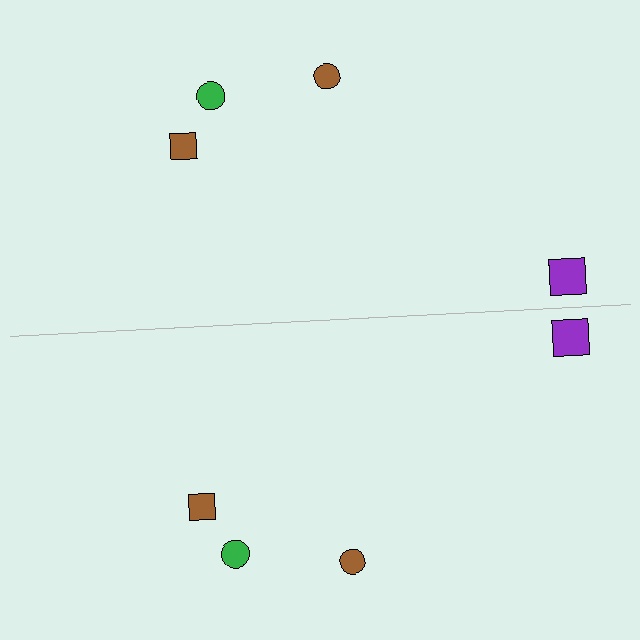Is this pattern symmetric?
Yes, this pattern has bilateral (reflection) symmetry.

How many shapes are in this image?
There are 8 shapes in this image.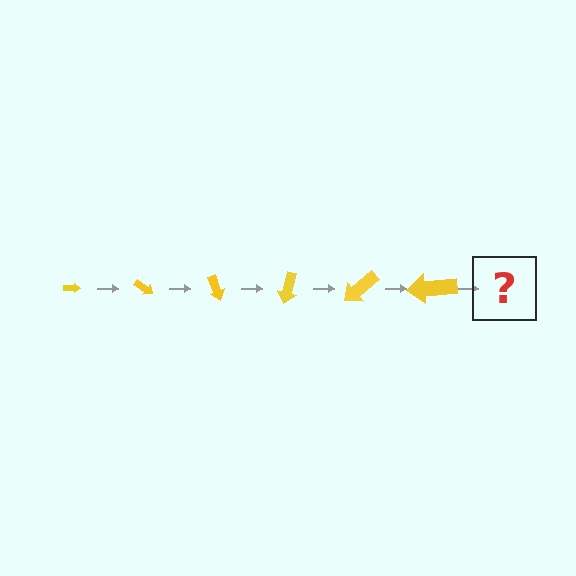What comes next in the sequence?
The next element should be an arrow, larger than the previous one and rotated 210 degrees from the start.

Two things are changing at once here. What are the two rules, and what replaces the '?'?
The two rules are that the arrow grows larger each step and it rotates 35 degrees each step. The '?' should be an arrow, larger than the previous one and rotated 210 degrees from the start.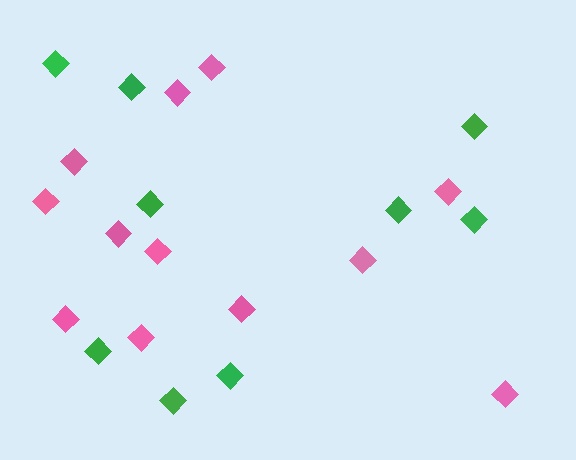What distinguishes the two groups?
There are 2 groups: one group of pink diamonds (12) and one group of green diamonds (9).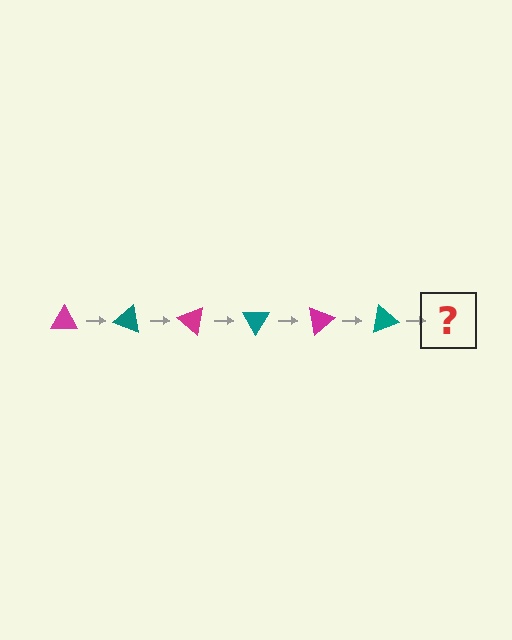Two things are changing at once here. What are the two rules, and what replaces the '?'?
The two rules are that it rotates 20 degrees each step and the color cycles through magenta and teal. The '?' should be a magenta triangle, rotated 120 degrees from the start.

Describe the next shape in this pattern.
It should be a magenta triangle, rotated 120 degrees from the start.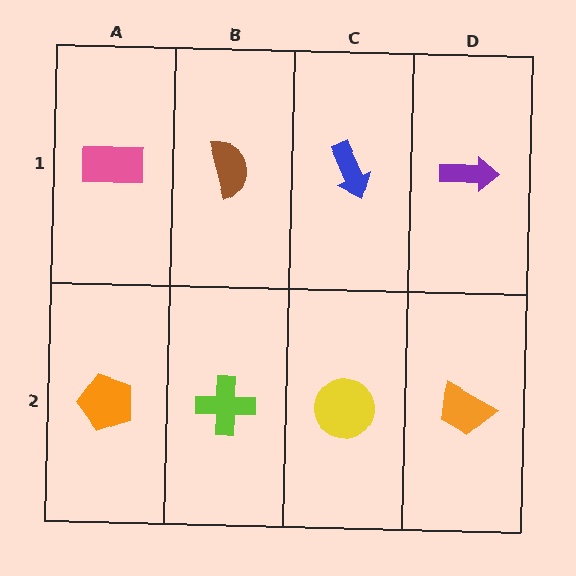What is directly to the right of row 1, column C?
A purple arrow.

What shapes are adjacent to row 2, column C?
A blue arrow (row 1, column C), a lime cross (row 2, column B), an orange trapezoid (row 2, column D).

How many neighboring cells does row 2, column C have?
3.